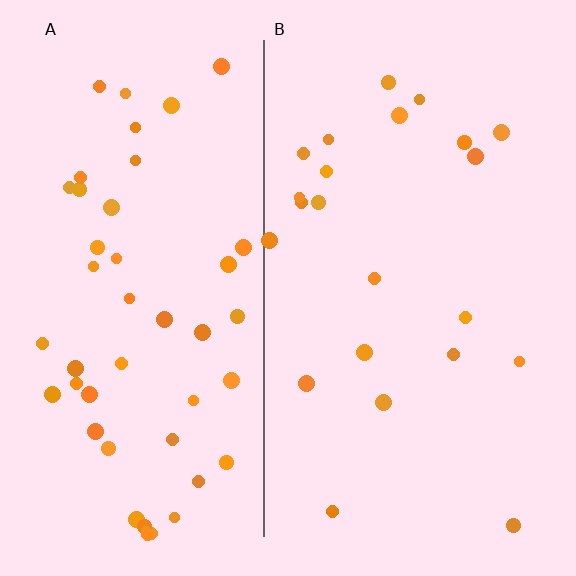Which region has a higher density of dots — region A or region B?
A (the left).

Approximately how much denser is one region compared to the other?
Approximately 2.1× — region A over region B.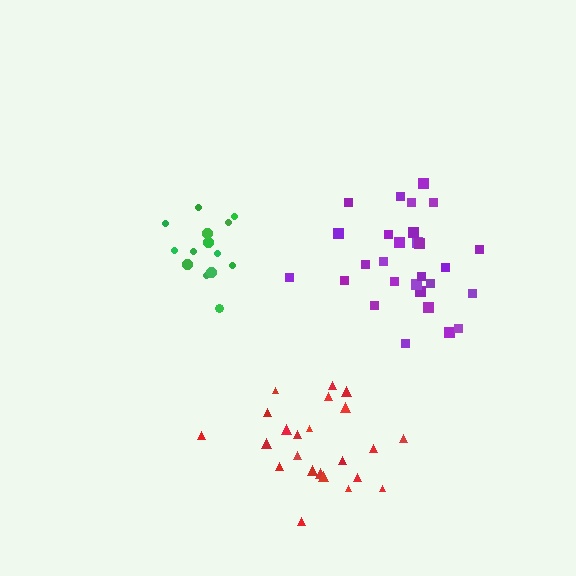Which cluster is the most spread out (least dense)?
Red.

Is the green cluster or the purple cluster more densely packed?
Green.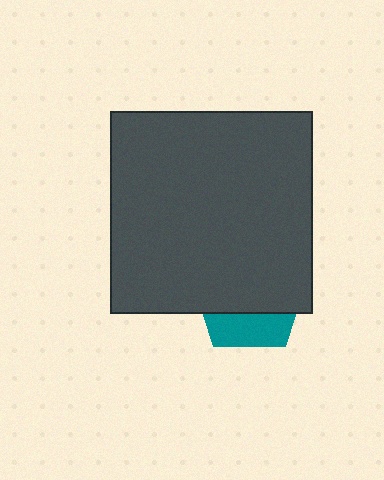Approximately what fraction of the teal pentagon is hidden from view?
Roughly 69% of the teal pentagon is hidden behind the dark gray square.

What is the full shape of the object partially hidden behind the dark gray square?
The partially hidden object is a teal pentagon.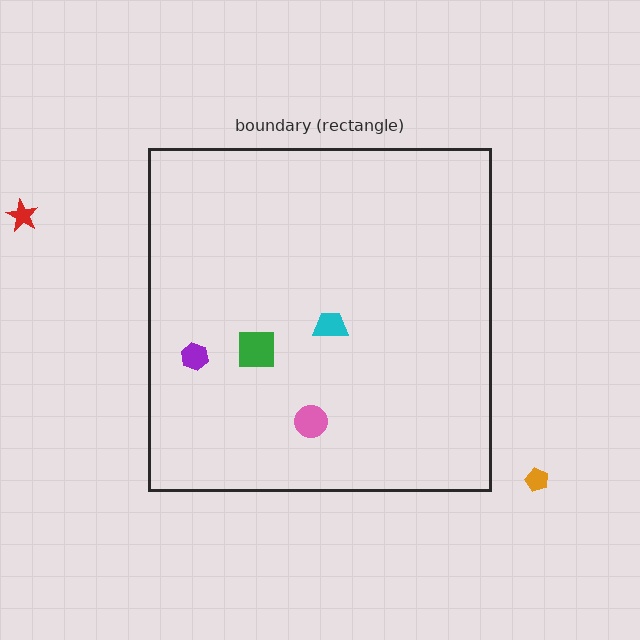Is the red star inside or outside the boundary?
Outside.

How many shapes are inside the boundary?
4 inside, 2 outside.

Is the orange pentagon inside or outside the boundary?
Outside.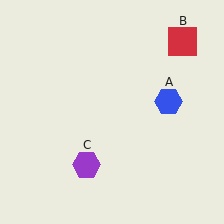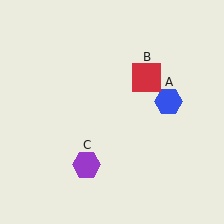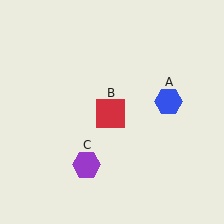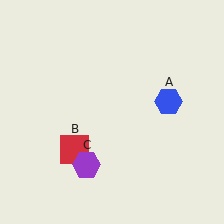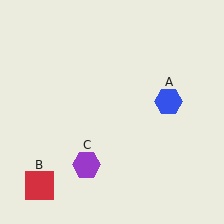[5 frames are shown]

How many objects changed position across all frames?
1 object changed position: red square (object B).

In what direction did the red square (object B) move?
The red square (object B) moved down and to the left.